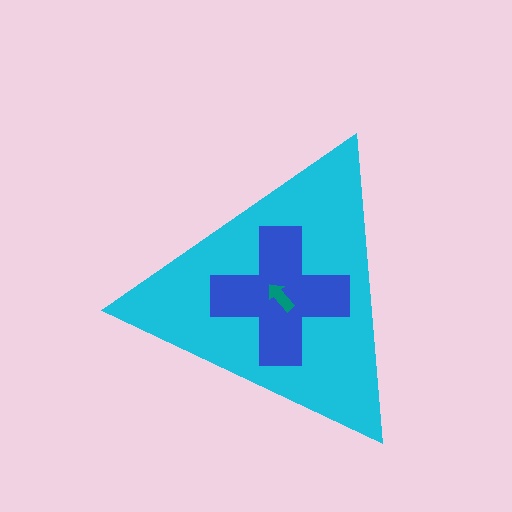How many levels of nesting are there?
3.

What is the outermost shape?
The cyan triangle.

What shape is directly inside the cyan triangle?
The blue cross.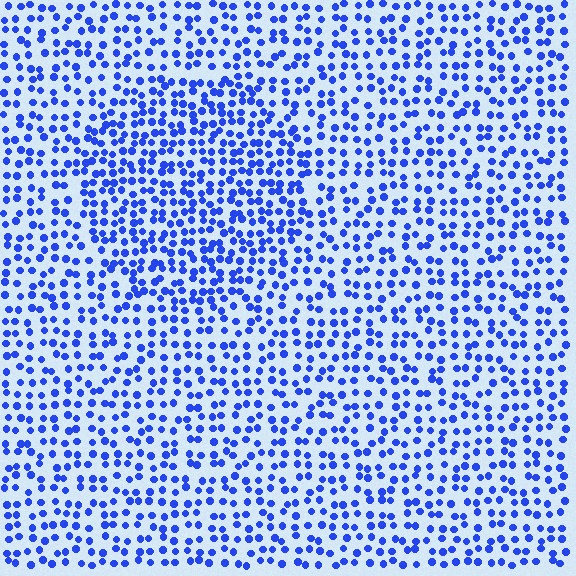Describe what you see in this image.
The image contains small blue elements arranged at two different densities. A circle-shaped region is visible where the elements are more densely packed than the surrounding area.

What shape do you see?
I see a circle.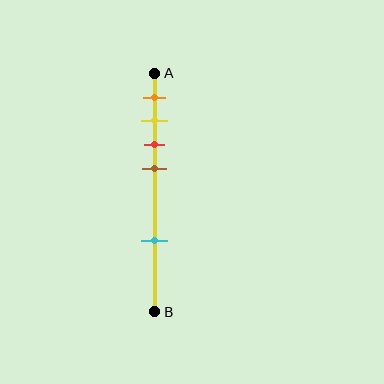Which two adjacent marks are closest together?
The yellow and red marks are the closest adjacent pair.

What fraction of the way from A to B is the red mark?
The red mark is approximately 30% (0.3) of the way from A to B.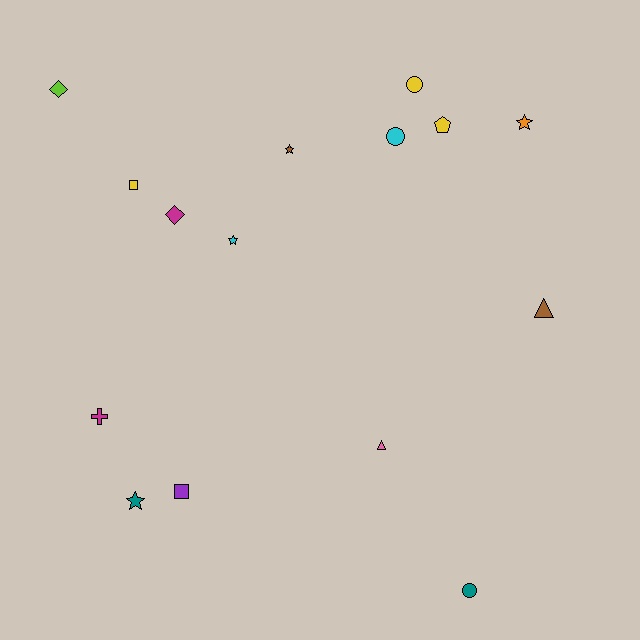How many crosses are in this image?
There is 1 cross.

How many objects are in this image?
There are 15 objects.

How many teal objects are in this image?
There are 2 teal objects.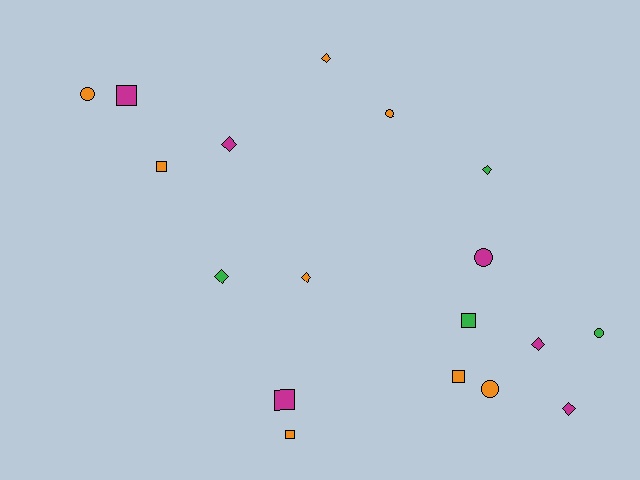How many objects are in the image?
There are 18 objects.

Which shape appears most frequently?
Diamond, with 7 objects.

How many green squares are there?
There is 1 green square.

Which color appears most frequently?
Orange, with 8 objects.